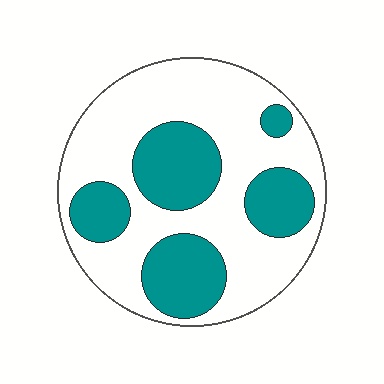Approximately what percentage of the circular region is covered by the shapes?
Approximately 35%.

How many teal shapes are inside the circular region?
5.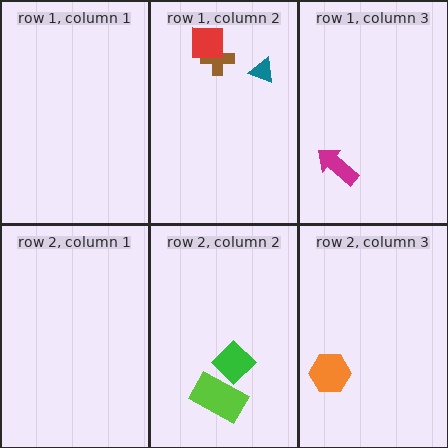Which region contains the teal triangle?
The row 1, column 2 region.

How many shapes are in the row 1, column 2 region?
3.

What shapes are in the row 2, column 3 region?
The orange hexagon.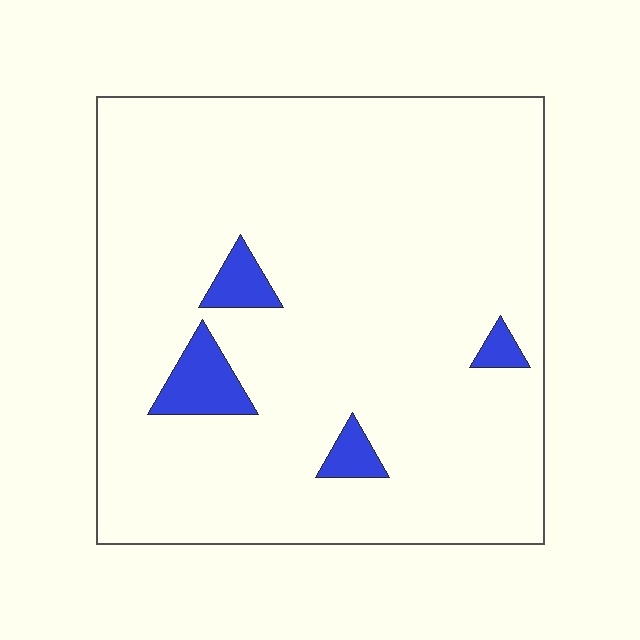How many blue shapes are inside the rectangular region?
4.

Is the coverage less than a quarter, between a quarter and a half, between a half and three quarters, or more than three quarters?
Less than a quarter.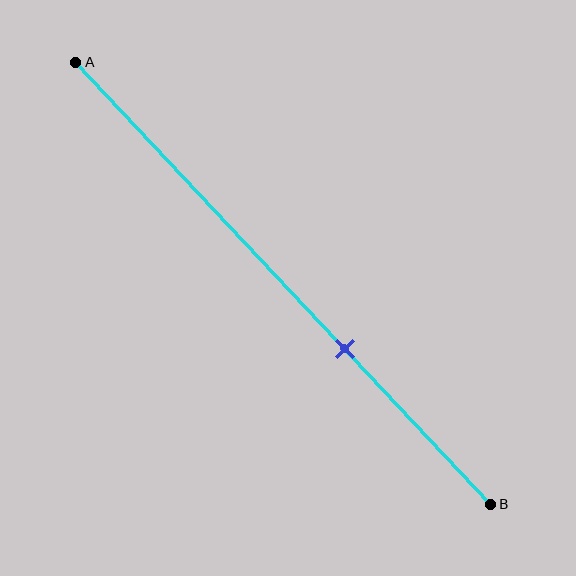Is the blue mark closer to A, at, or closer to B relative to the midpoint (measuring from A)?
The blue mark is closer to point B than the midpoint of segment AB.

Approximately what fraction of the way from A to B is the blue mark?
The blue mark is approximately 65% of the way from A to B.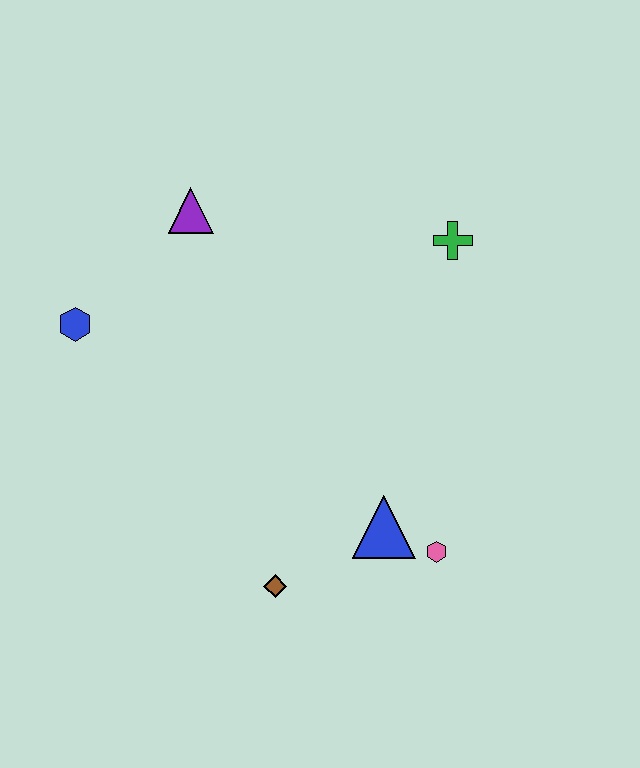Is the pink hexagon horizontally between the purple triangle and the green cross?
Yes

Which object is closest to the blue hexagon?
The purple triangle is closest to the blue hexagon.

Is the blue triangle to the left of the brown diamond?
No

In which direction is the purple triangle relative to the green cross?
The purple triangle is to the left of the green cross.